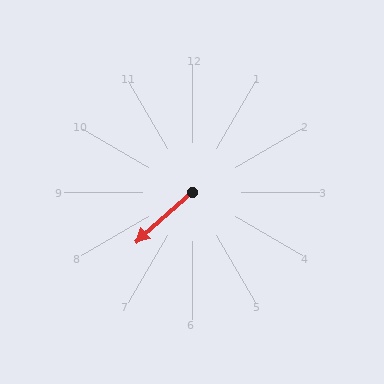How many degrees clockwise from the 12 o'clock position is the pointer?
Approximately 228 degrees.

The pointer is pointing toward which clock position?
Roughly 8 o'clock.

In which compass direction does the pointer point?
Southwest.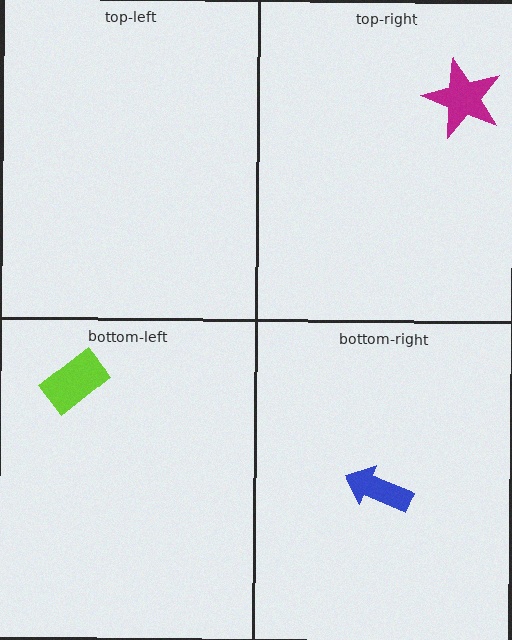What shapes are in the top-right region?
The magenta star.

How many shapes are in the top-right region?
1.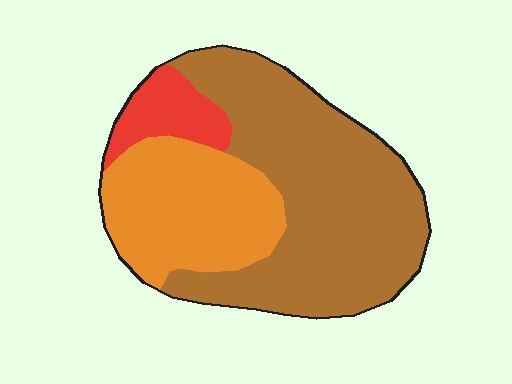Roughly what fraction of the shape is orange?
Orange takes up about one third (1/3) of the shape.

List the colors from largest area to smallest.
From largest to smallest: brown, orange, red.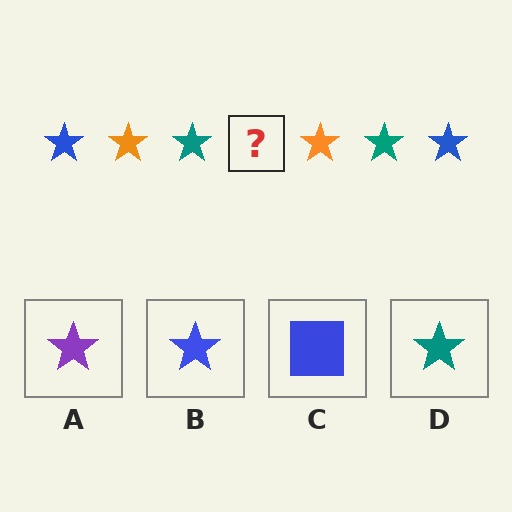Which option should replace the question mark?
Option B.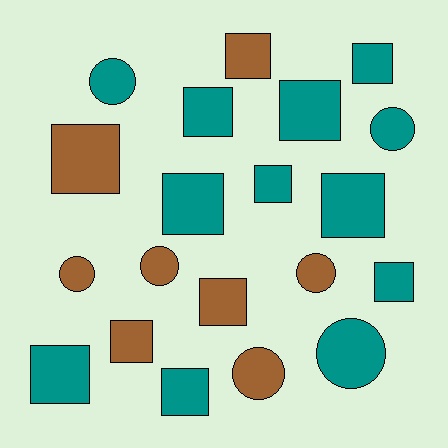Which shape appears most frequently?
Square, with 13 objects.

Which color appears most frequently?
Teal, with 12 objects.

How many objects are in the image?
There are 20 objects.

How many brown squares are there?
There are 4 brown squares.